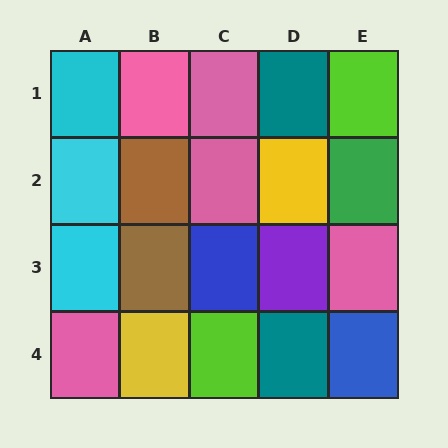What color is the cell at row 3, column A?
Cyan.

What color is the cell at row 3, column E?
Pink.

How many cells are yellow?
2 cells are yellow.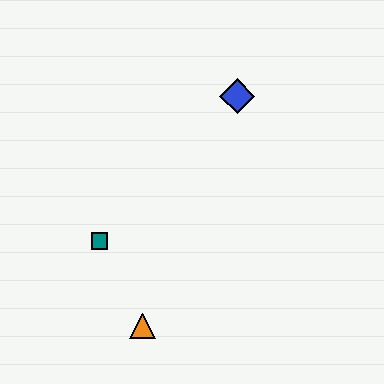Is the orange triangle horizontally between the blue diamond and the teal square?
Yes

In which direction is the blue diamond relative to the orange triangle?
The blue diamond is above the orange triangle.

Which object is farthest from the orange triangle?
The blue diamond is farthest from the orange triangle.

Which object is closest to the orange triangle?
The teal square is closest to the orange triangle.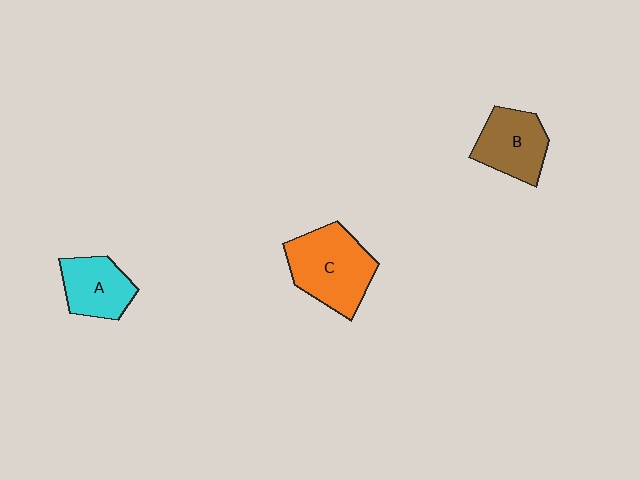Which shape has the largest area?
Shape C (orange).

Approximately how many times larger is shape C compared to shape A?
Approximately 1.5 times.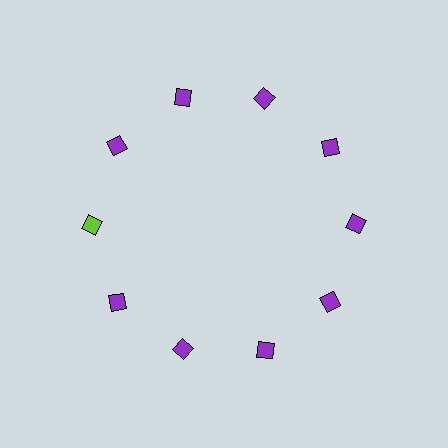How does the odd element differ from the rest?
It has a different color: lime instead of purple.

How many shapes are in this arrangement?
There are 10 shapes arranged in a ring pattern.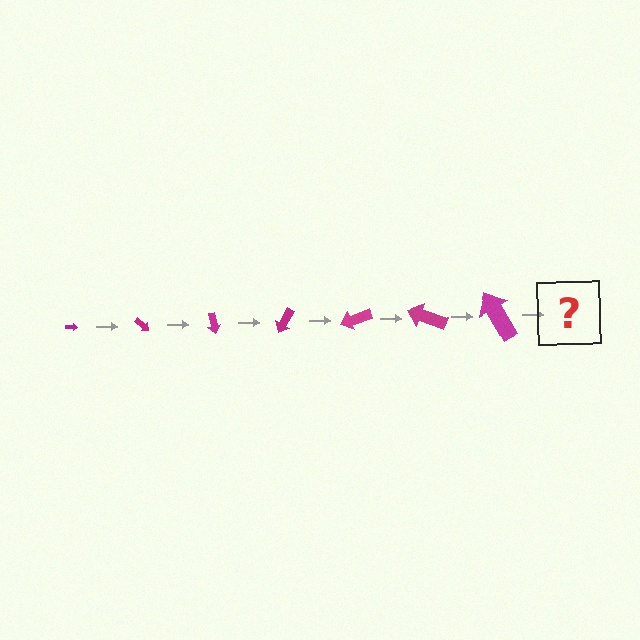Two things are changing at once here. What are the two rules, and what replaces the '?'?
The two rules are that the arrow grows larger each step and it rotates 40 degrees each step. The '?' should be an arrow, larger than the previous one and rotated 280 degrees from the start.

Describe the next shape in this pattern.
It should be an arrow, larger than the previous one and rotated 280 degrees from the start.